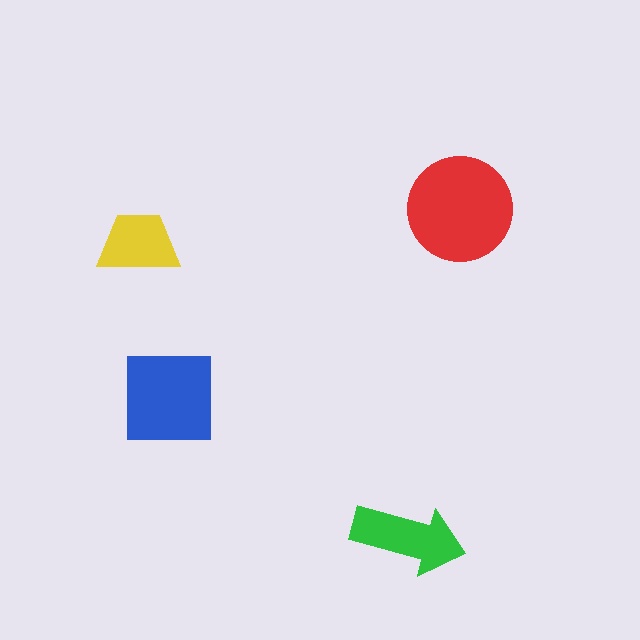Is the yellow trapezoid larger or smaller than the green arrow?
Smaller.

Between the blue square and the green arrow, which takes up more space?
The blue square.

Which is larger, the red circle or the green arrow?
The red circle.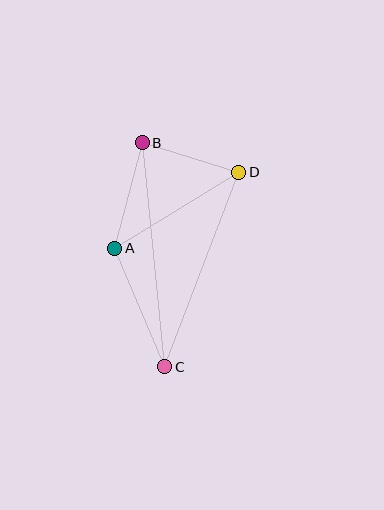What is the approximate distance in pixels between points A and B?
The distance between A and B is approximately 109 pixels.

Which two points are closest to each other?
Points B and D are closest to each other.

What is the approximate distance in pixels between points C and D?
The distance between C and D is approximately 208 pixels.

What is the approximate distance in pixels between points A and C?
The distance between A and C is approximately 129 pixels.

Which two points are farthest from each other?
Points B and C are farthest from each other.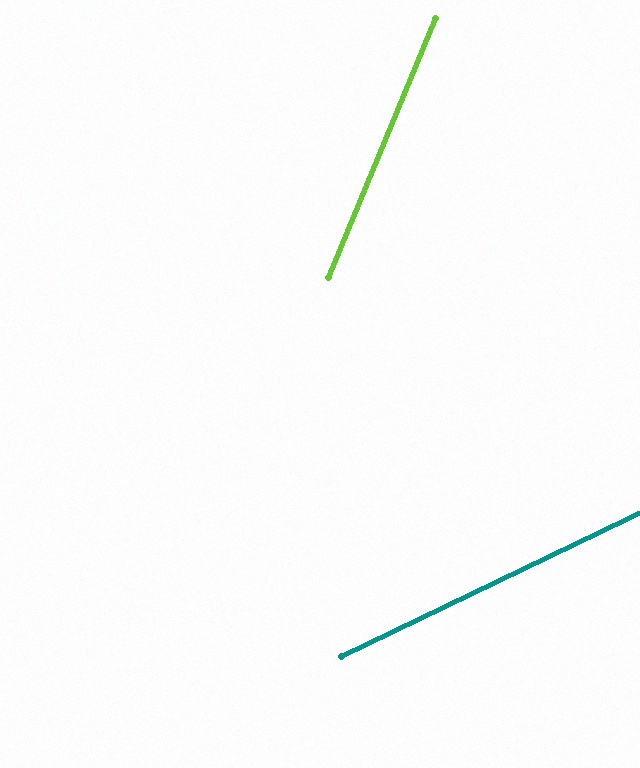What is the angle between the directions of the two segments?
Approximately 42 degrees.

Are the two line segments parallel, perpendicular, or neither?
Neither parallel nor perpendicular — they differ by about 42°.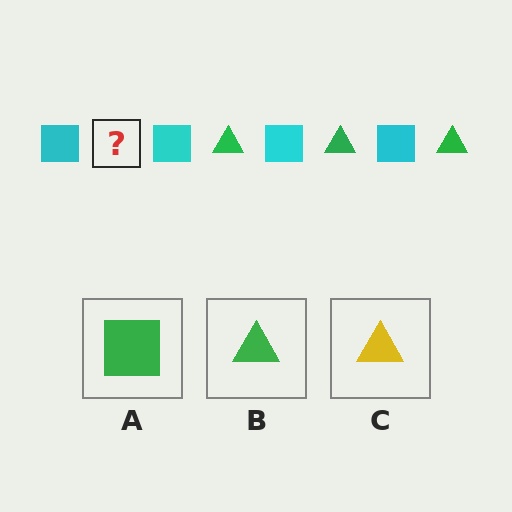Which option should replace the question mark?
Option B.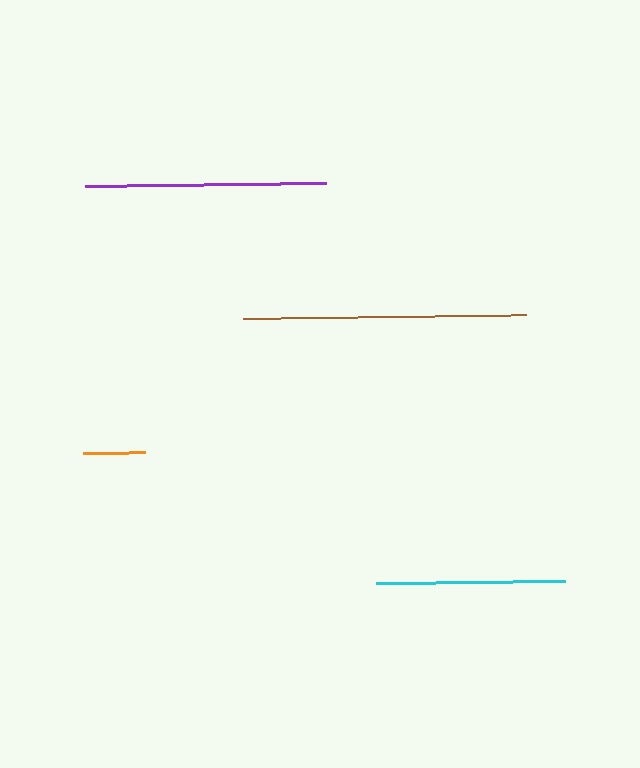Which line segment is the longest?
The brown line is the longest at approximately 283 pixels.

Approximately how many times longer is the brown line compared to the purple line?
The brown line is approximately 1.2 times the length of the purple line.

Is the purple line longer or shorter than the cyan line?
The purple line is longer than the cyan line.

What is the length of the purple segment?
The purple segment is approximately 242 pixels long.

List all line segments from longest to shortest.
From longest to shortest: brown, purple, cyan, orange.